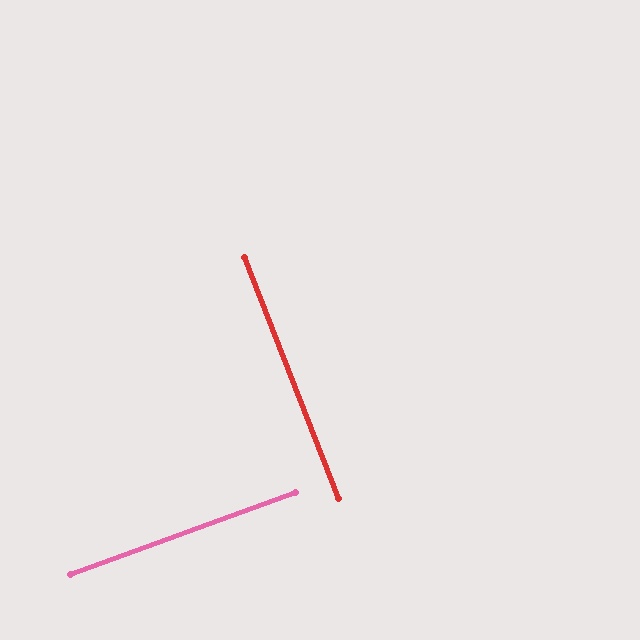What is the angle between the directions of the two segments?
Approximately 89 degrees.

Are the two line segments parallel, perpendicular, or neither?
Perpendicular — they meet at approximately 89°.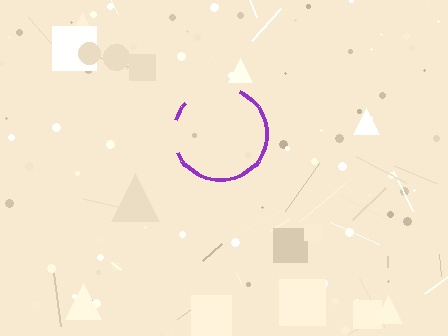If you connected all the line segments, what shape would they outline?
They would outline a circle.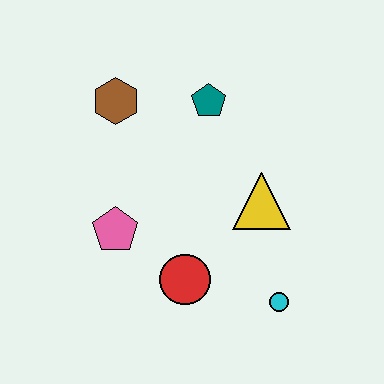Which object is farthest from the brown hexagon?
The cyan circle is farthest from the brown hexagon.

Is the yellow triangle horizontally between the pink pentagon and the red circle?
No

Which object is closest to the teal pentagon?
The brown hexagon is closest to the teal pentagon.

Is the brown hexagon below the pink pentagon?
No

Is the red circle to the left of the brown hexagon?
No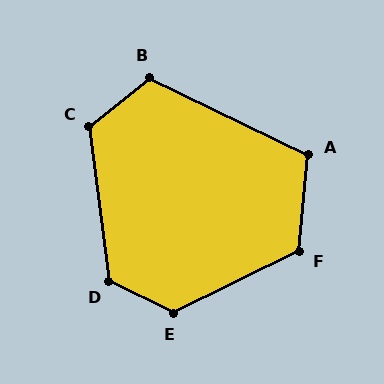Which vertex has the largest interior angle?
E, at approximately 128 degrees.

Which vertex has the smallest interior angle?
A, at approximately 110 degrees.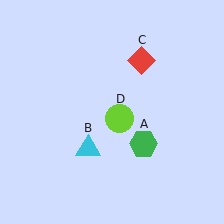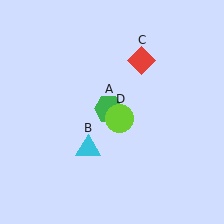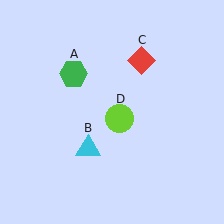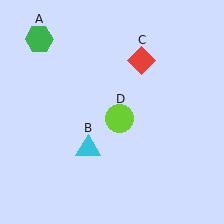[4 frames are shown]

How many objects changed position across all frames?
1 object changed position: green hexagon (object A).